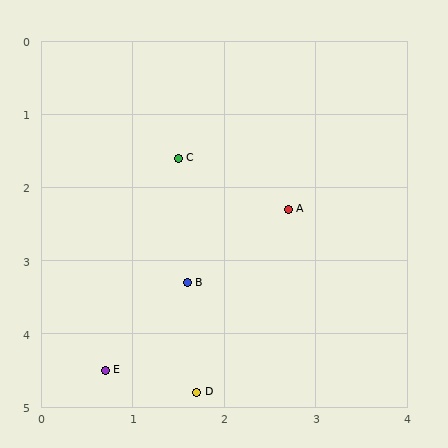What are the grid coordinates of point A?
Point A is at approximately (2.7, 2.3).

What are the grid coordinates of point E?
Point E is at approximately (0.7, 4.5).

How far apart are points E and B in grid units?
Points E and B are about 1.5 grid units apart.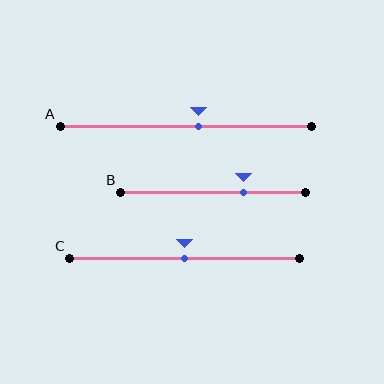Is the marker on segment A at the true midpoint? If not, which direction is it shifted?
No, the marker on segment A is shifted to the right by about 5% of the segment length.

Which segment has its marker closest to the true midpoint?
Segment C has its marker closest to the true midpoint.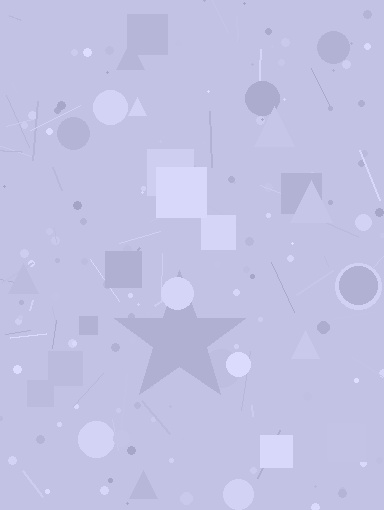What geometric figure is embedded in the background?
A star is embedded in the background.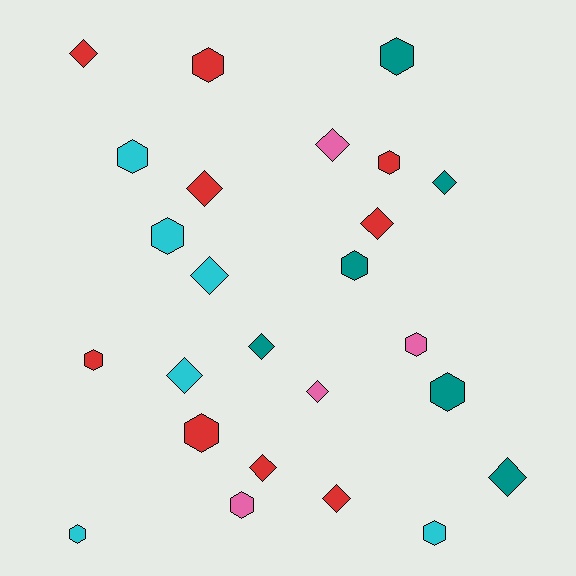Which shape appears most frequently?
Hexagon, with 13 objects.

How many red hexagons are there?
There are 4 red hexagons.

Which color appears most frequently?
Red, with 9 objects.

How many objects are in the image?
There are 25 objects.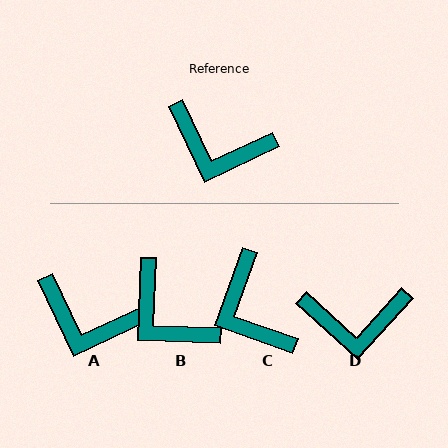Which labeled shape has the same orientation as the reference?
A.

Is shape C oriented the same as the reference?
No, it is off by about 45 degrees.